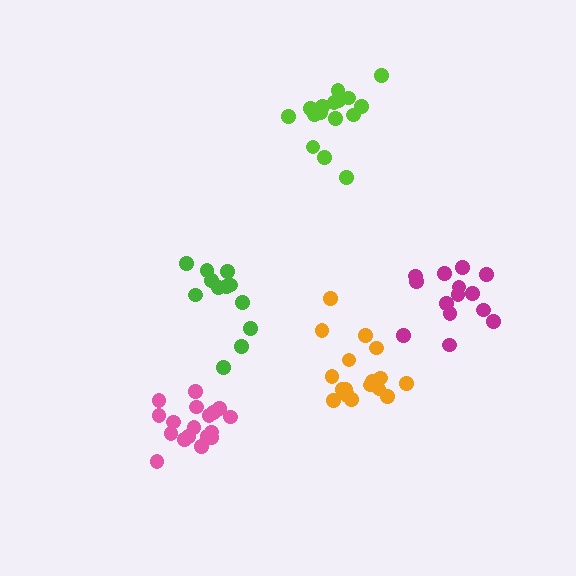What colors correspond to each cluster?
The clusters are colored: orange, green, pink, lime, magenta.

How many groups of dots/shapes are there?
There are 5 groups.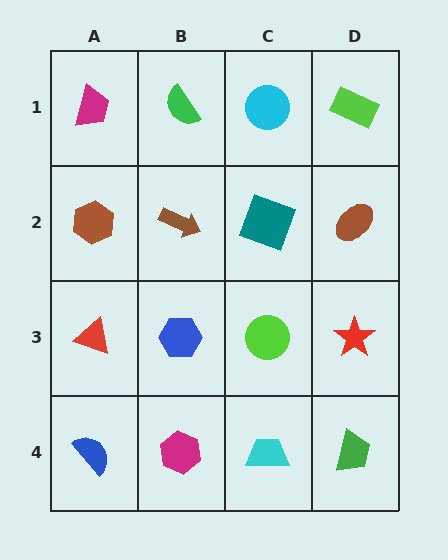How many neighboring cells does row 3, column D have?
3.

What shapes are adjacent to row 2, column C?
A cyan circle (row 1, column C), a lime circle (row 3, column C), a brown arrow (row 2, column B), a brown ellipse (row 2, column D).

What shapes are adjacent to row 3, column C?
A teal square (row 2, column C), a cyan trapezoid (row 4, column C), a blue hexagon (row 3, column B), a red star (row 3, column D).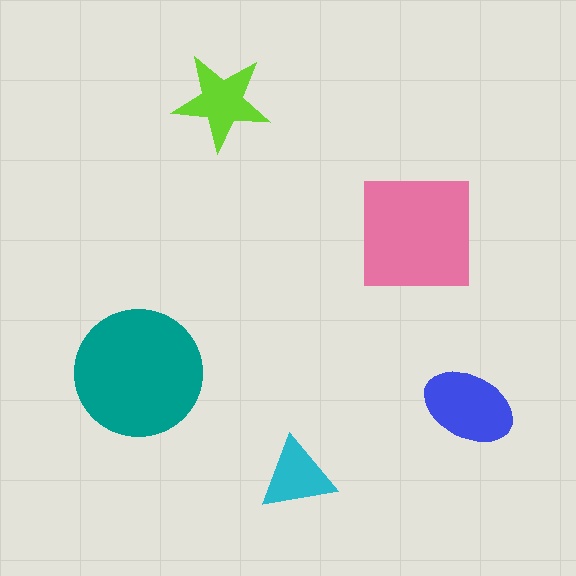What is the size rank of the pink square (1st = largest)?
2nd.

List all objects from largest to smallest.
The teal circle, the pink square, the blue ellipse, the lime star, the cyan triangle.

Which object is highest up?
The lime star is topmost.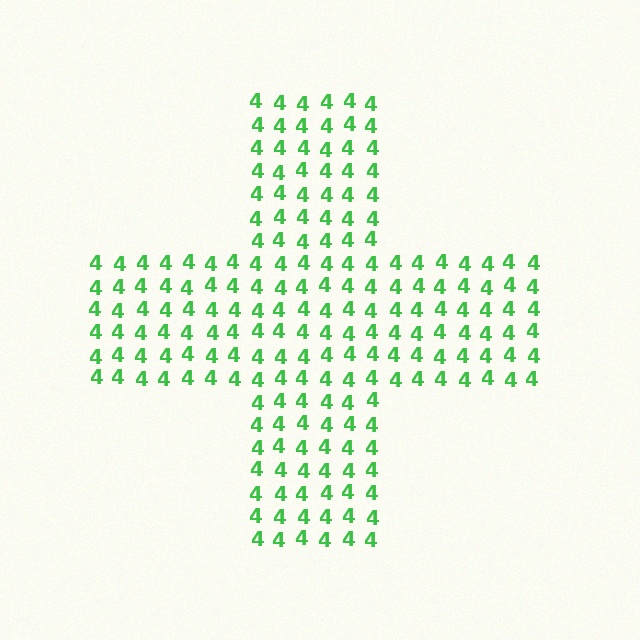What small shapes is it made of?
It is made of small digit 4's.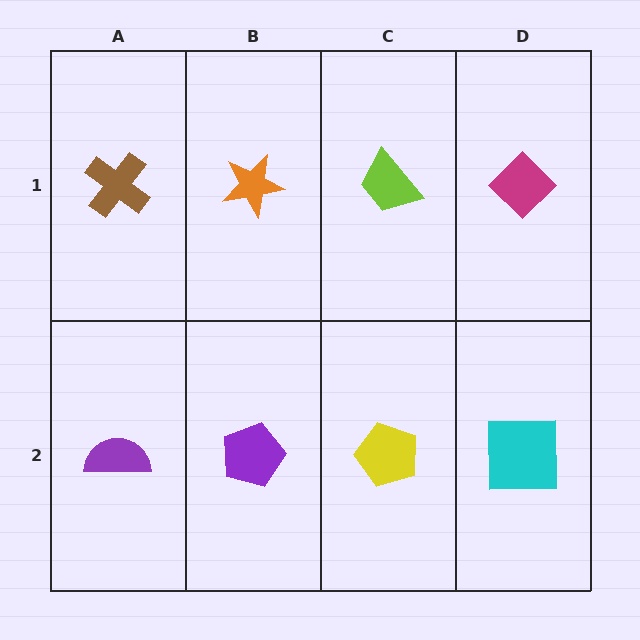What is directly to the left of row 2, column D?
A yellow pentagon.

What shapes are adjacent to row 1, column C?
A yellow pentagon (row 2, column C), an orange star (row 1, column B), a magenta diamond (row 1, column D).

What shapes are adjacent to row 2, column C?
A lime trapezoid (row 1, column C), a purple pentagon (row 2, column B), a cyan square (row 2, column D).